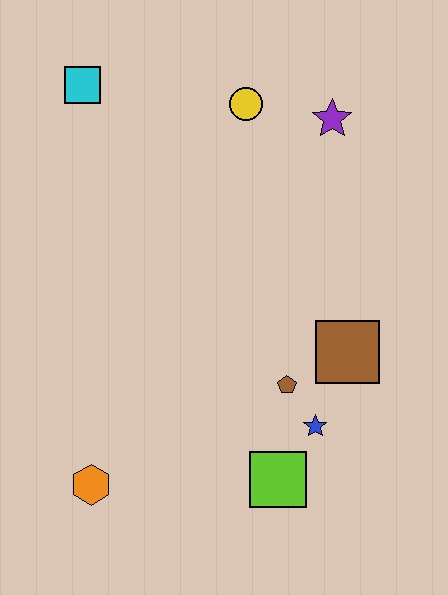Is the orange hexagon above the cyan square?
No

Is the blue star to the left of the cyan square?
No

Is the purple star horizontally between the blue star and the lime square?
No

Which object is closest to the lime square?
The blue star is closest to the lime square.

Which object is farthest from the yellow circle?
The orange hexagon is farthest from the yellow circle.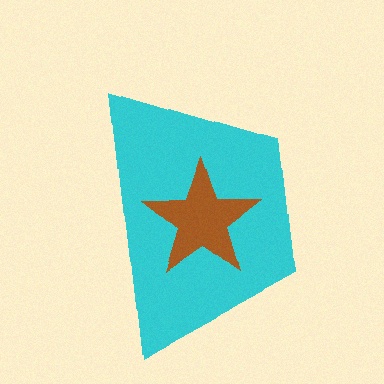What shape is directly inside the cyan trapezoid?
The brown star.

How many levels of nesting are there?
2.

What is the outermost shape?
The cyan trapezoid.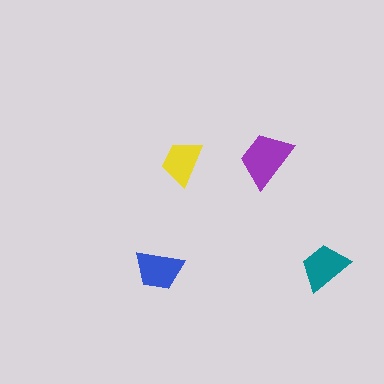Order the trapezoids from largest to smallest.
the purple one, the teal one, the blue one, the yellow one.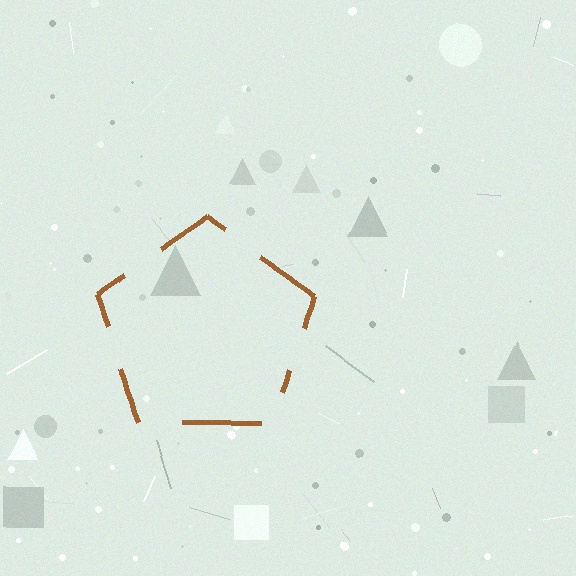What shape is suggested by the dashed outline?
The dashed outline suggests a pentagon.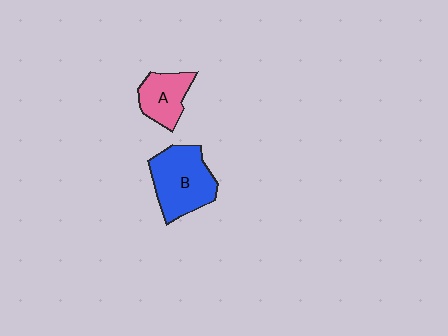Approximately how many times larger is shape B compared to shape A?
Approximately 1.6 times.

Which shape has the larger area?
Shape B (blue).